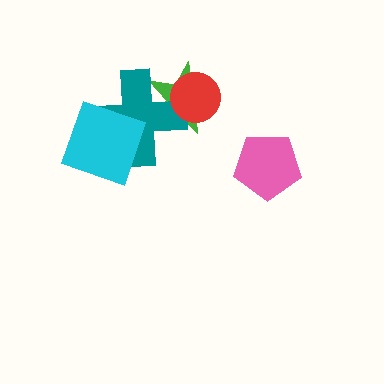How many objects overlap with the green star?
2 objects overlap with the green star.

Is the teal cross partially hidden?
Yes, it is partially covered by another shape.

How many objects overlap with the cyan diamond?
1 object overlaps with the cyan diamond.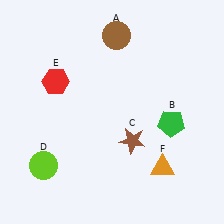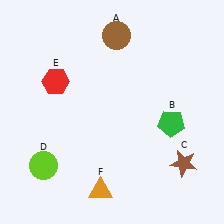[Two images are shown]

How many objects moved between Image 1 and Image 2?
2 objects moved between the two images.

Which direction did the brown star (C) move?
The brown star (C) moved right.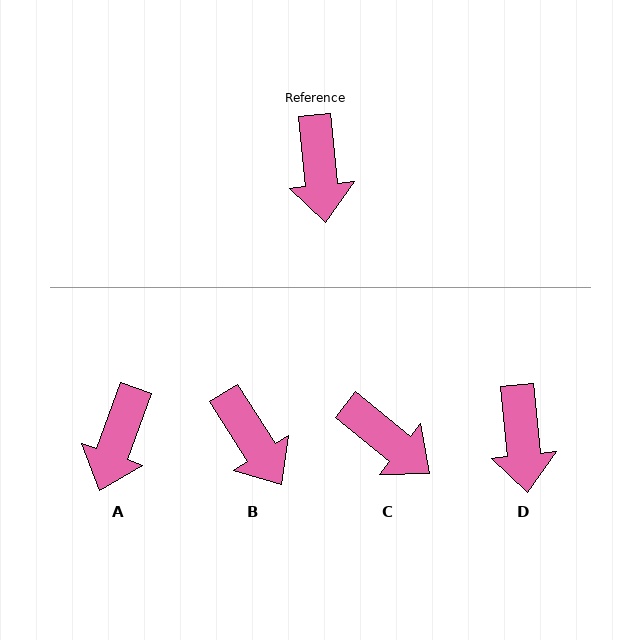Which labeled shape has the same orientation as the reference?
D.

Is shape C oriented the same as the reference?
No, it is off by about 45 degrees.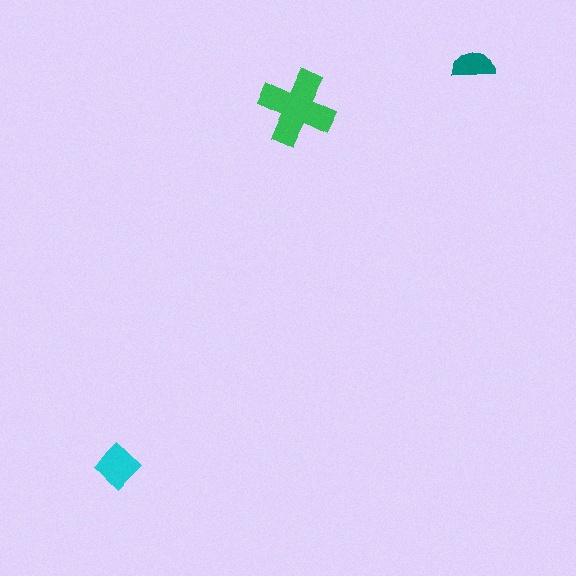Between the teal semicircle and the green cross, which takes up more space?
The green cross.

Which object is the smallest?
The teal semicircle.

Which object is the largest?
The green cross.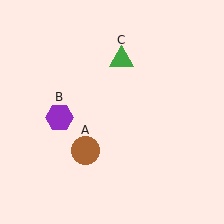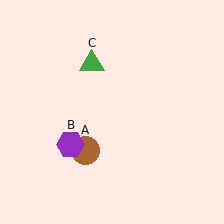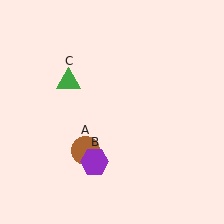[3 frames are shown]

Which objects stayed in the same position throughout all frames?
Brown circle (object A) remained stationary.